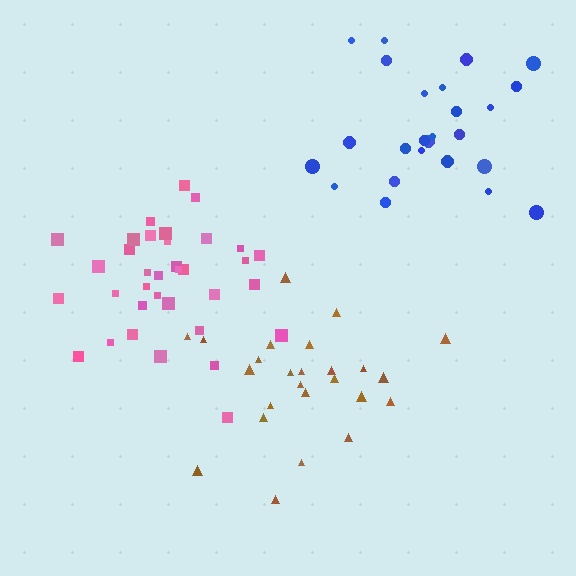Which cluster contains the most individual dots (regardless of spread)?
Pink (35).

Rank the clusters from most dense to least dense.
pink, blue, brown.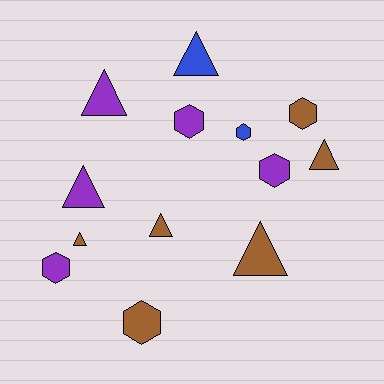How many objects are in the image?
There are 13 objects.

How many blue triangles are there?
There is 1 blue triangle.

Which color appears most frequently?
Brown, with 6 objects.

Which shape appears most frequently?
Triangle, with 7 objects.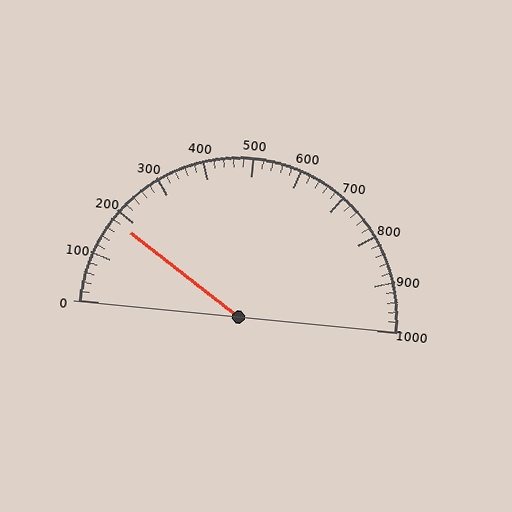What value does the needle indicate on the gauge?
The needle indicates approximately 180.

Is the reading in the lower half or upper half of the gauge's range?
The reading is in the lower half of the range (0 to 1000).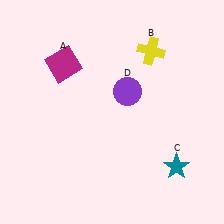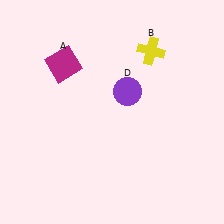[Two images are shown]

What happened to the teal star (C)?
The teal star (C) was removed in Image 2. It was in the bottom-right area of Image 1.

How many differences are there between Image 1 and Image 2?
There is 1 difference between the two images.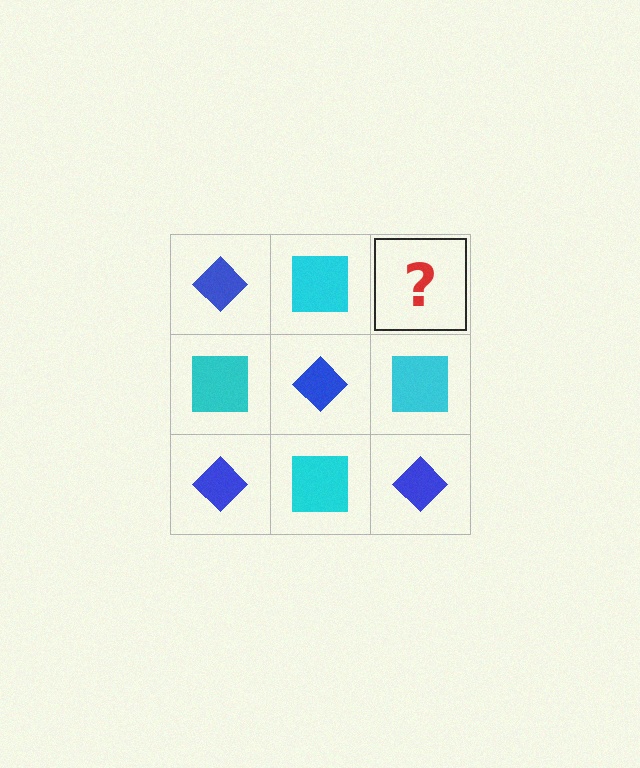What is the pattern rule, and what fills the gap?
The rule is that it alternates blue diamond and cyan square in a checkerboard pattern. The gap should be filled with a blue diamond.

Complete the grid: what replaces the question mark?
The question mark should be replaced with a blue diamond.